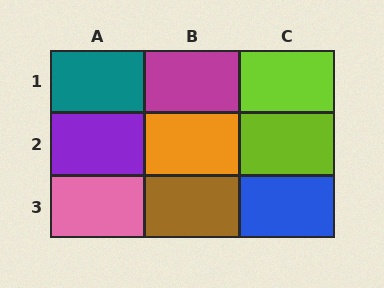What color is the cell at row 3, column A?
Pink.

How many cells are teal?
1 cell is teal.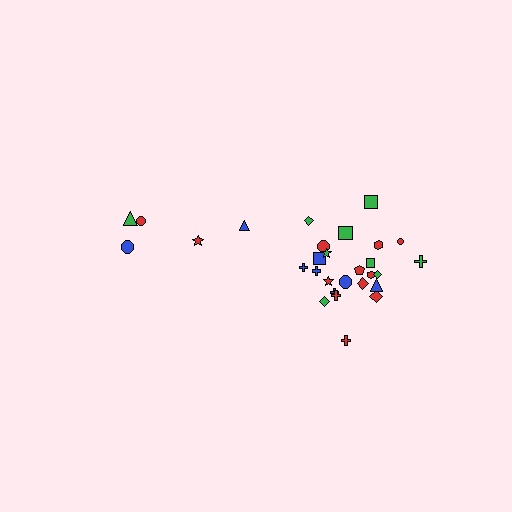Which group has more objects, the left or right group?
The right group.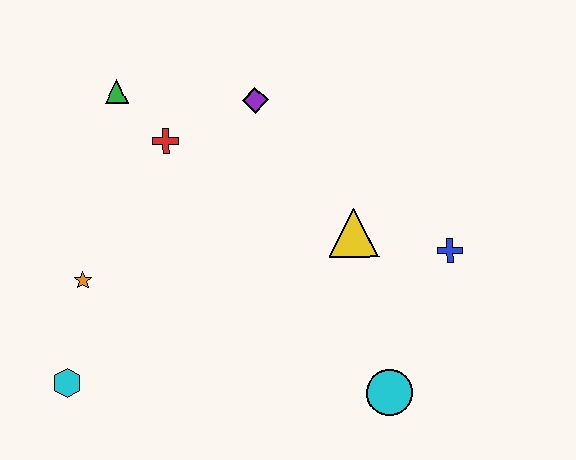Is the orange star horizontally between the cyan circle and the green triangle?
No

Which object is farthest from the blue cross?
The cyan hexagon is farthest from the blue cross.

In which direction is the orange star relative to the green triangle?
The orange star is below the green triangle.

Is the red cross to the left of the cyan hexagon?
No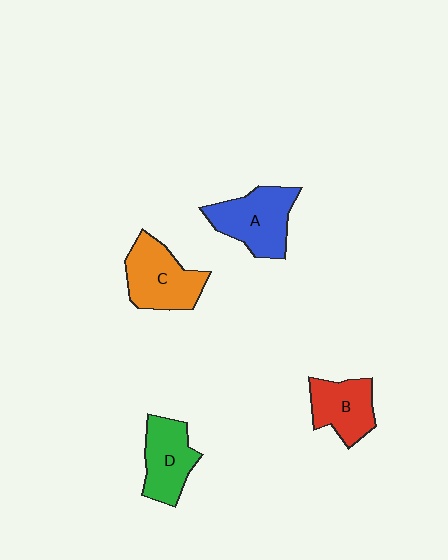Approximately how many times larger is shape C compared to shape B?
Approximately 1.3 times.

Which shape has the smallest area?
Shape B (red).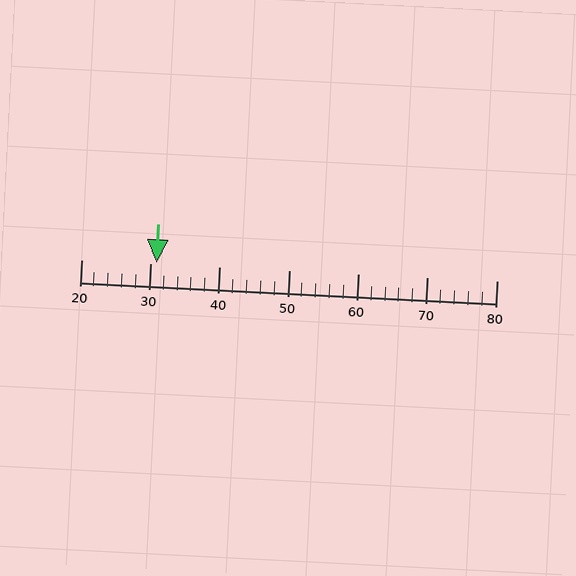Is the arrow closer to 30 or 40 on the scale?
The arrow is closer to 30.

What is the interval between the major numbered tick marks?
The major tick marks are spaced 10 units apart.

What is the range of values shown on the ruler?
The ruler shows values from 20 to 80.